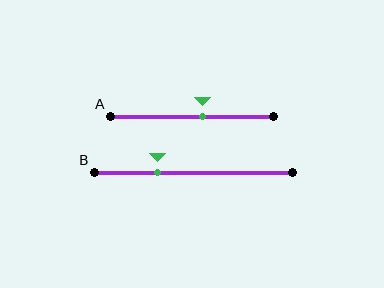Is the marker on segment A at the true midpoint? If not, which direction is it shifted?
No, the marker on segment A is shifted to the right by about 6% of the segment length.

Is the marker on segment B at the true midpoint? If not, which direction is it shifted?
No, the marker on segment B is shifted to the left by about 18% of the segment length.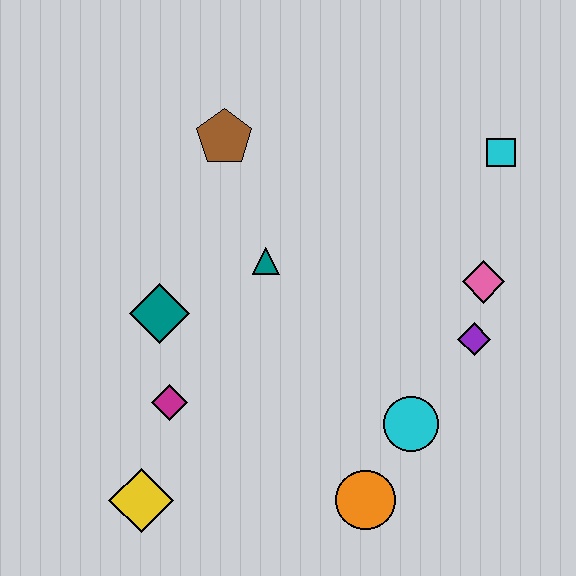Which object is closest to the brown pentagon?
The teal triangle is closest to the brown pentagon.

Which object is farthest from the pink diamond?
The yellow diamond is farthest from the pink diamond.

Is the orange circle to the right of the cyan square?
No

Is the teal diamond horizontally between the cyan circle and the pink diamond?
No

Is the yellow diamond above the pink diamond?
No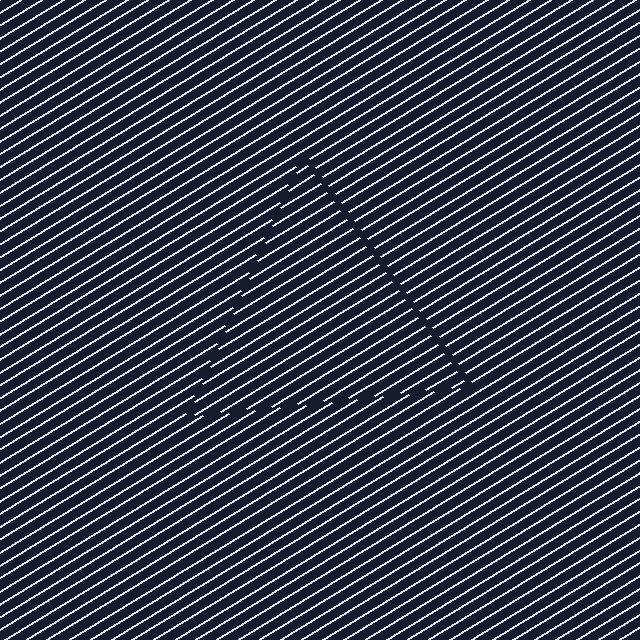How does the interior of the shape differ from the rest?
The interior of the shape contains the same grating, shifted by half a period — the contour is defined by the phase discontinuity where line-ends from the inner and outer gratings abut.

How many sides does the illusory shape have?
3 sides — the line-ends trace a triangle.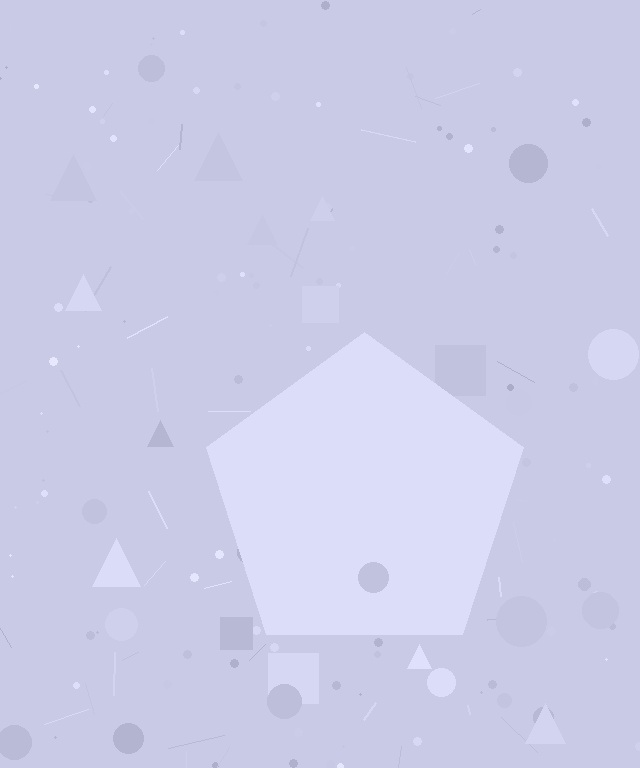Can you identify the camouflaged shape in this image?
The camouflaged shape is a pentagon.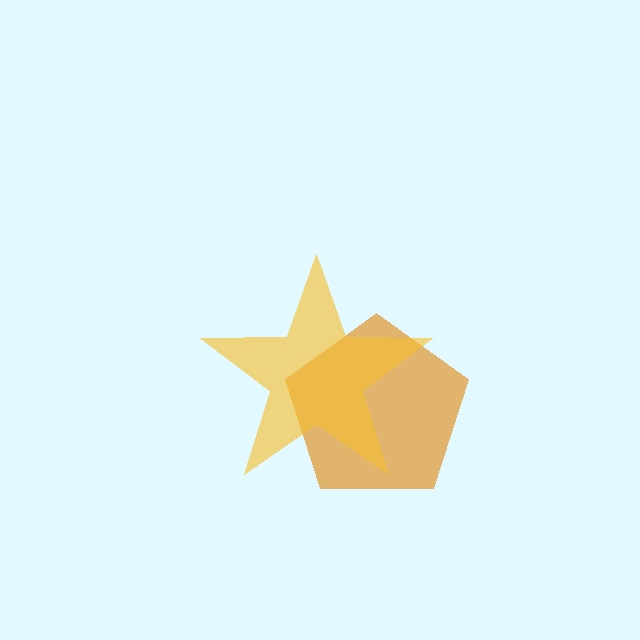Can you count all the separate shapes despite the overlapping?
Yes, there are 2 separate shapes.